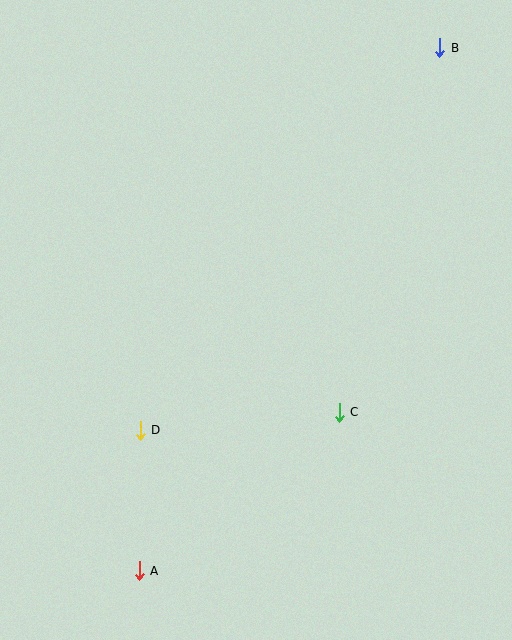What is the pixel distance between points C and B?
The distance between C and B is 378 pixels.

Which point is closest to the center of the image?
Point C at (339, 412) is closest to the center.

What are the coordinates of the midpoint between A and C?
The midpoint between A and C is at (239, 491).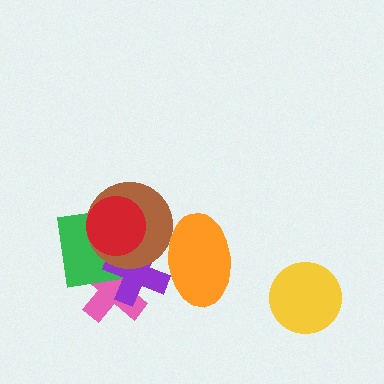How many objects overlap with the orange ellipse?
2 objects overlap with the orange ellipse.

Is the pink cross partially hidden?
Yes, it is partially covered by another shape.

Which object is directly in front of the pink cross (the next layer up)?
The green square is directly in front of the pink cross.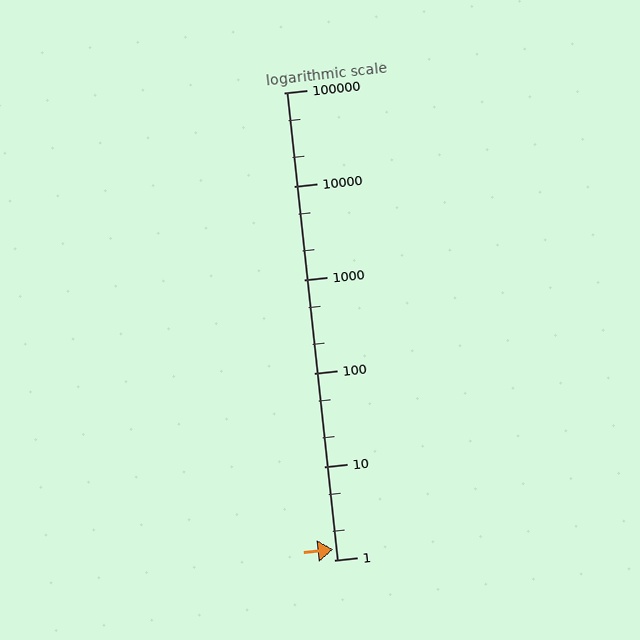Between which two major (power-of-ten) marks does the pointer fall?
The pointer is between 1 and 10.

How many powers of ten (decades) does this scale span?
The scale spans 5 decades, from 1 to 100000.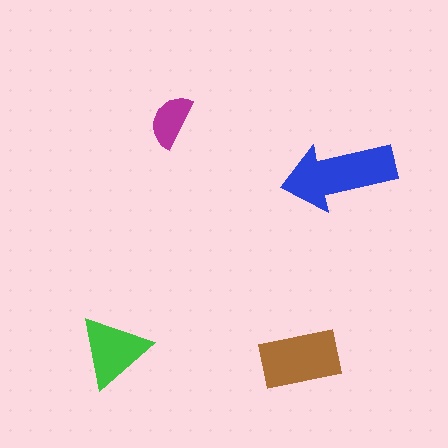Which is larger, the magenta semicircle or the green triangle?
The green triangle.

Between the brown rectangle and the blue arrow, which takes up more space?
The blue arrow.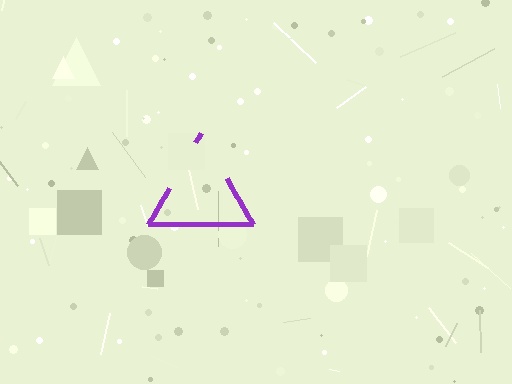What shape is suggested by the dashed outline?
The dashed outline suggests a triangle.